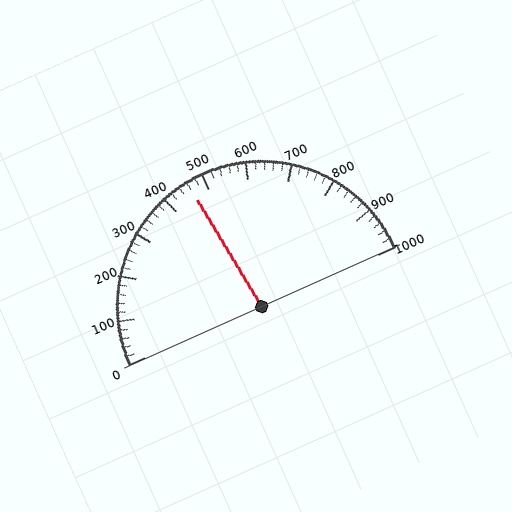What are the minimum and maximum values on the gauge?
The gauge ranges from 0 to 1000.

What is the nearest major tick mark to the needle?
The nearest major tick mark is 500.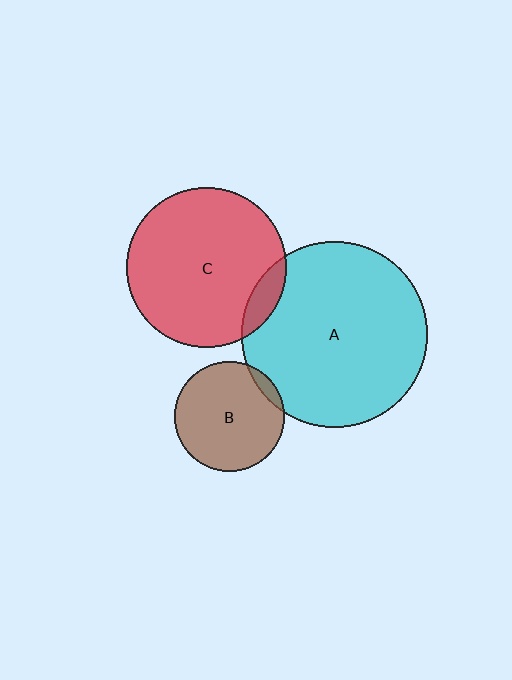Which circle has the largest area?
Circle A (cyan).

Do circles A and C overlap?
Yes.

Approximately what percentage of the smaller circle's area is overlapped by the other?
Approximately 10%.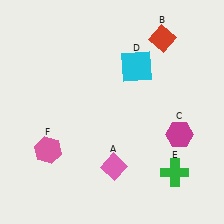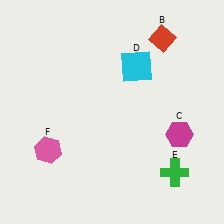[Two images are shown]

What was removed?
The pink diamond (A) was removed in Image 2.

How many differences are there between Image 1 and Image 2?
There is 1 difference between the two images.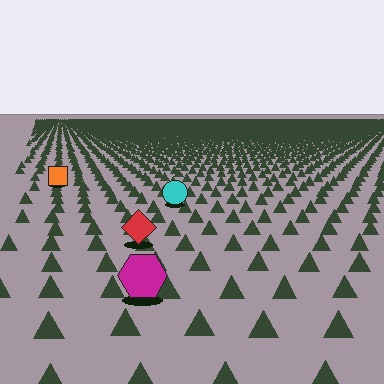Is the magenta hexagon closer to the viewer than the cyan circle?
Yes. The magenta hexagon is closer — you can tell from the texture gradient: the ground texture is coarser near it.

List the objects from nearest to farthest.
From nearest to farthest: the magenta hexagon, the red diamond, the cyan circle, the orange square.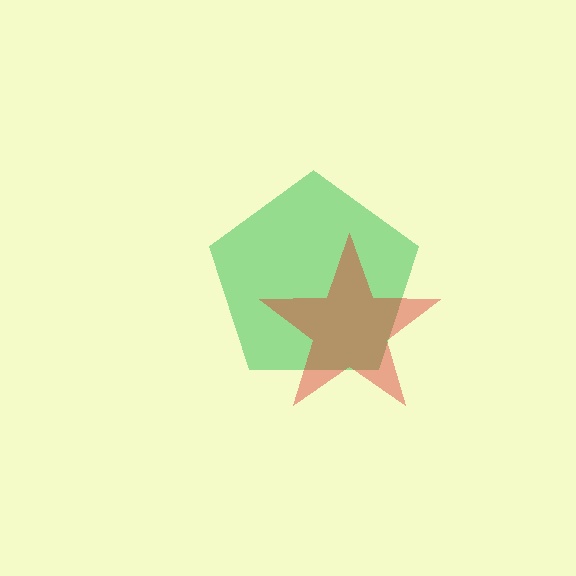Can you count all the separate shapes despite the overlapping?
Yes, there are 2 separate shapes.